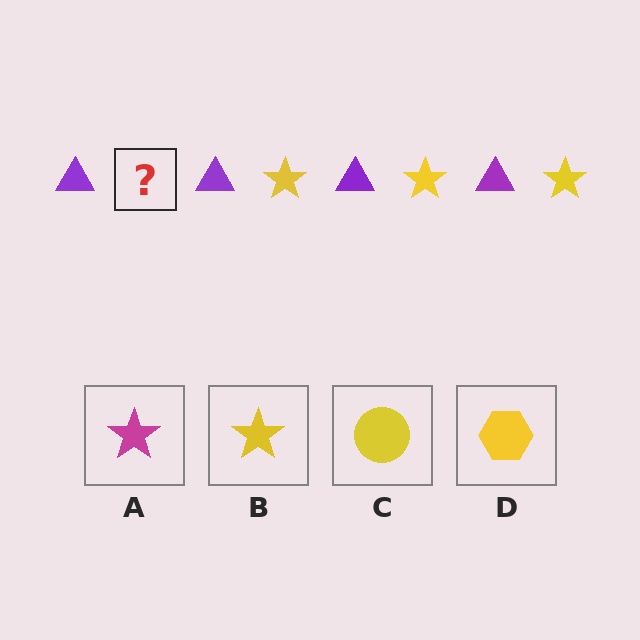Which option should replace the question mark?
Option B.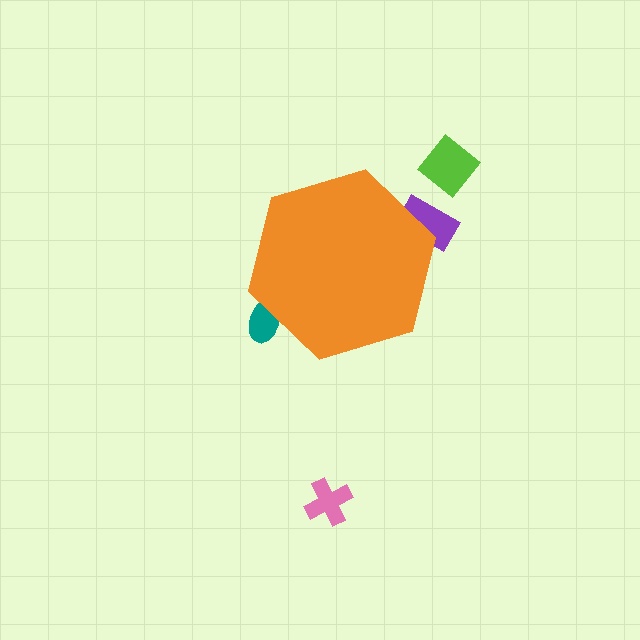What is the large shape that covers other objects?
An orange hexagon.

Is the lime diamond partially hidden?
No, the lime diamond is fully visible.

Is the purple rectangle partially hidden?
Yes, the purple rectangle is partially hidden behind the orange hexagon.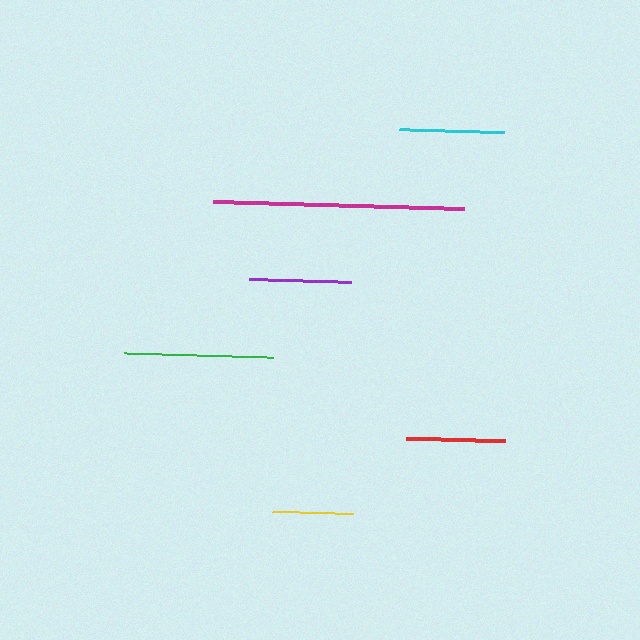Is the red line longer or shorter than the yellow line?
The red line is longer than the yellow line.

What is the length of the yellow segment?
The yellow segment is approximately 81 pixels long.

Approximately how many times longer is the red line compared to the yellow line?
The red line is approximately 1.2 times the length of the yellow line.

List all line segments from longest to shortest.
From longest to shortest: magenta, green, cyan, purple, red, yellow.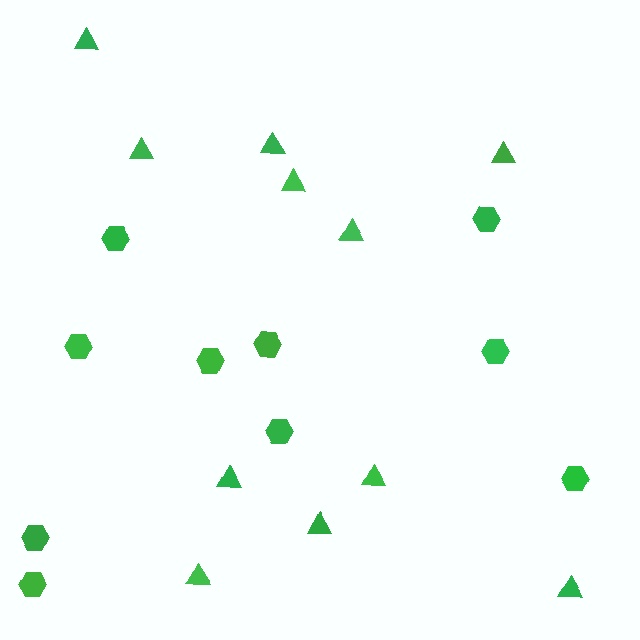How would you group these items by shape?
There are 2 groups: one group of hexagons (10) and one group of triangles (11).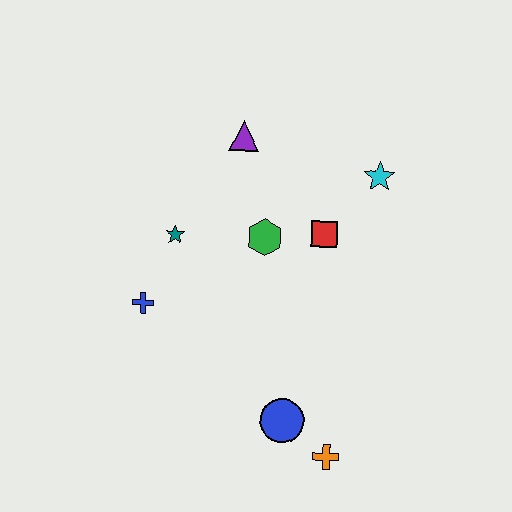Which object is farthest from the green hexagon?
The orange cross is farthest from the green hexagon.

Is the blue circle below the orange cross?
No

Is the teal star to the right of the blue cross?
Yes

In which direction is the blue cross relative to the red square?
The blue cross is to the left of the red square.